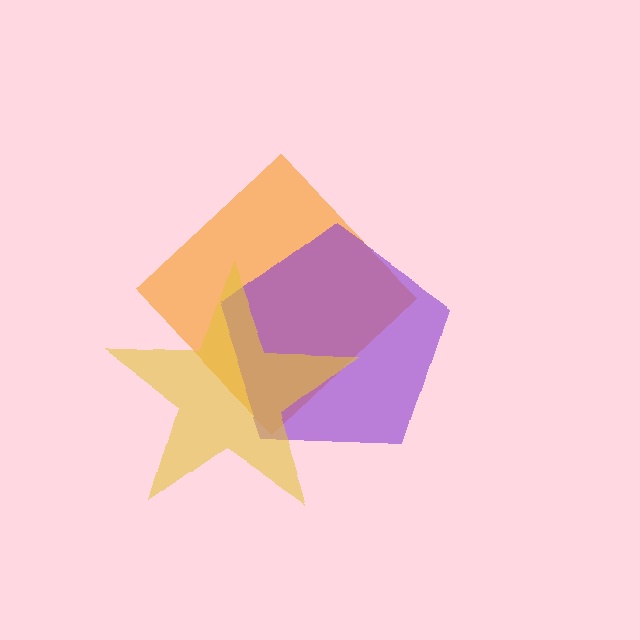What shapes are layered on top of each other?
The layered shapes are: an orange diamond, a purple pentagon, a yellow star.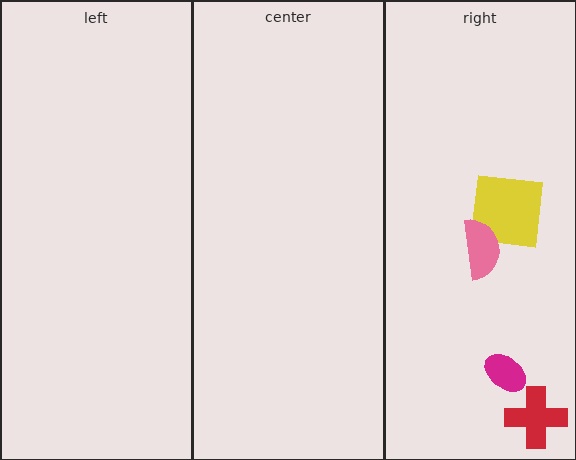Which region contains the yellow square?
The right region.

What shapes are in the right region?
The yellow square, the magenta ellipse, the red cross, the pink semicircle.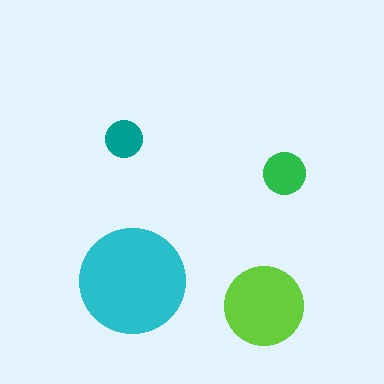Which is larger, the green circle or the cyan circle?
The cyan one.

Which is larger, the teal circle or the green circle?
The green one.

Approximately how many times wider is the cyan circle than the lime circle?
About 1.5 times wider.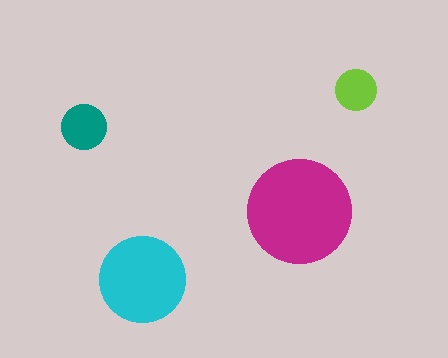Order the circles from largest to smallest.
the magenta one, the cyan one, the teal one, the lime one.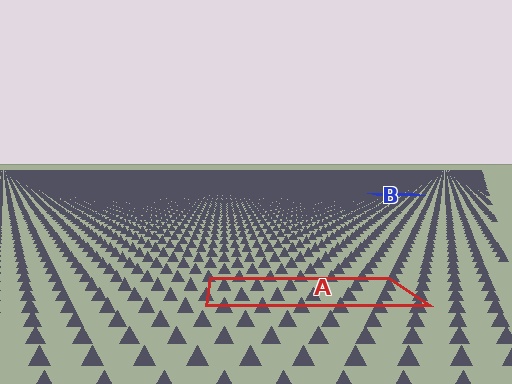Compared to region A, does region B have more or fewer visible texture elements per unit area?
Region B has more texture elements per unit area — they are packed more densely because it is farther away.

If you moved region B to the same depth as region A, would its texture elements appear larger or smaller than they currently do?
They would appear larger. At a closer depth, the same texture elements are projected at a bigger on-screen size.